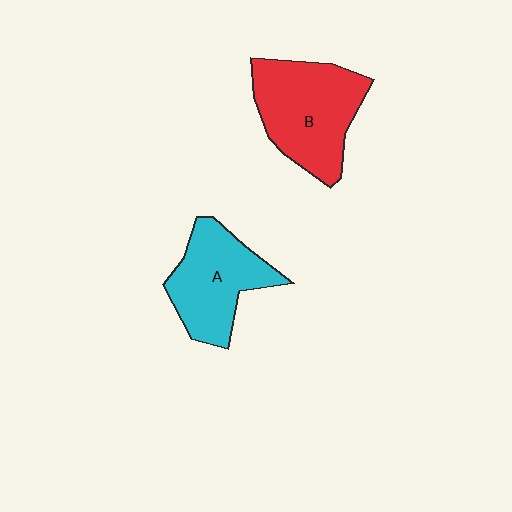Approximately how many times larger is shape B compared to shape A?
Approximately 1.2 times.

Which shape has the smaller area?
Shape A (cyan).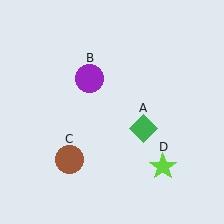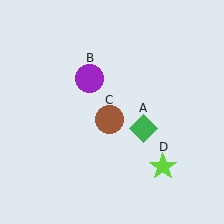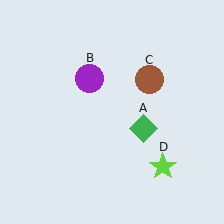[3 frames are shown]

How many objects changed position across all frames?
1 object changed position: brown circle (object C).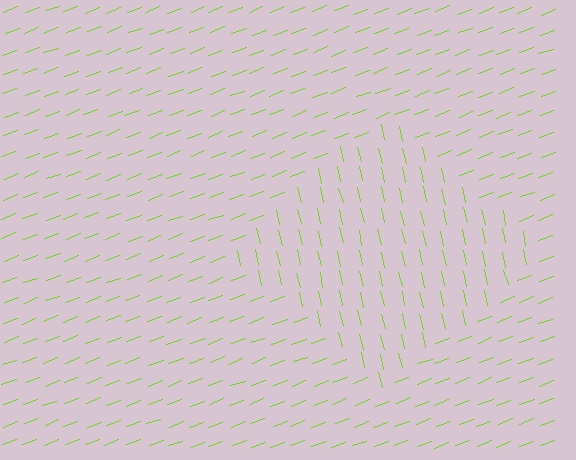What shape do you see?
I see a diamond.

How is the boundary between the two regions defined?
The boundary is defined purely by a change in line orientation (approximately 82 degrees difference). All lines are the same color and thickness.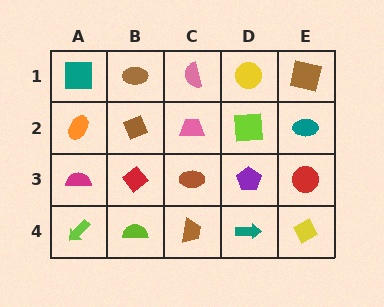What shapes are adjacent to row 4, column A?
A magenta semicircle (row 3, column A), a lime semicircle (row 4, column B).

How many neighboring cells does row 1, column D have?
3.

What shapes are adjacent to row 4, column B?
A red diamond (row 3, column B), a lime arrow (row 4, column A), a brown trapezoid (row 4, column C).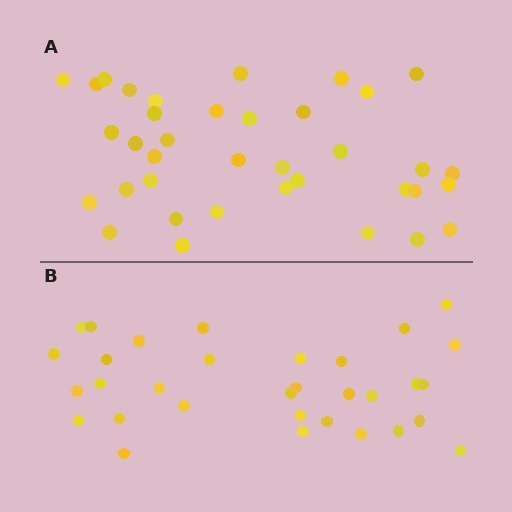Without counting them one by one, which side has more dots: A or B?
Region A (the top region) has more dots.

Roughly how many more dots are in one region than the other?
Region A has about 5 more dots than region B.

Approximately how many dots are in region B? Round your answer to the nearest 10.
About 30 dots. (The exact count is 32, which rounds to 30.)